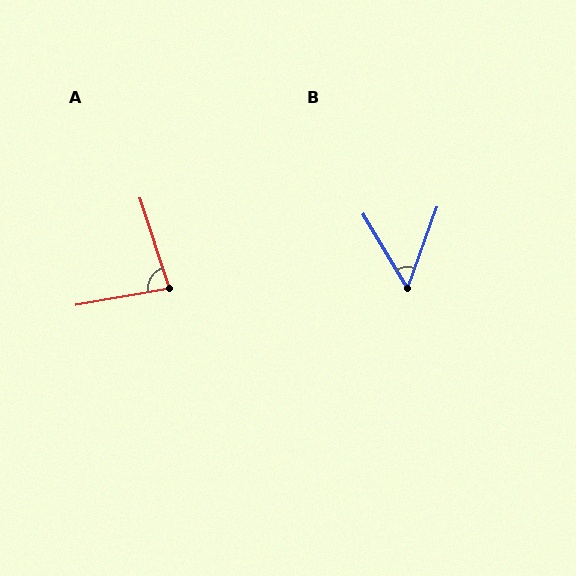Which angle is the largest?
A, at approximately 81 degrees.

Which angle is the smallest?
B, at approximately 51 degrees.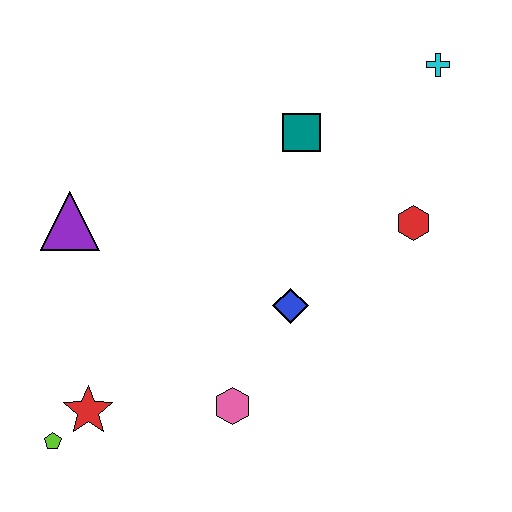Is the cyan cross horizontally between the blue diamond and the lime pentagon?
No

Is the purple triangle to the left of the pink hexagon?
Yes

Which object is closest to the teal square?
The red hexagon is closest to the teal square.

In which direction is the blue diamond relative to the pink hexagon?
The blue diamond is above the pink hexagon.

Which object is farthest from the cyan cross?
The lime pentagon is farthest from the cyan cross.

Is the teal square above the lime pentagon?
Yes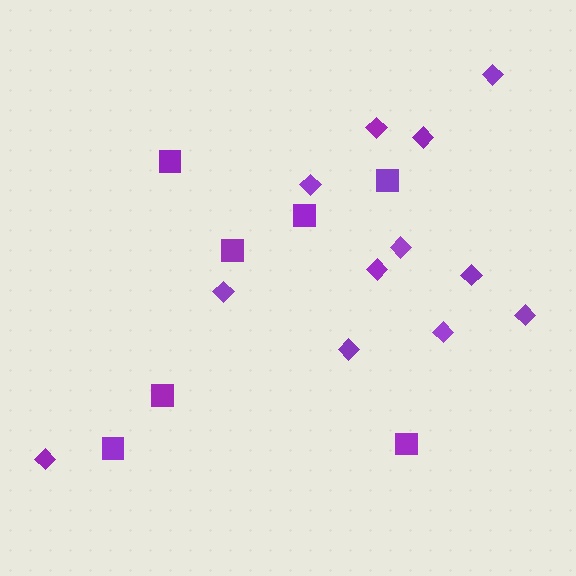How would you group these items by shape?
There are 2 groups: one group of squares (7) and one group of diamonds (12).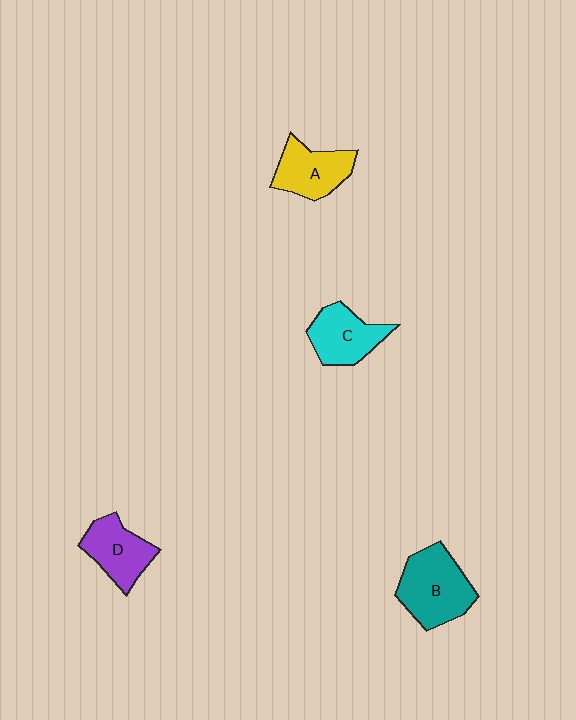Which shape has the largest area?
Shape B (teal).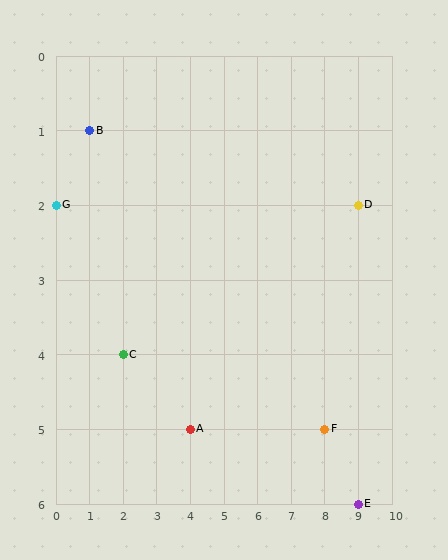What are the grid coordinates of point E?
Point E is at grid coordinates (9, 6).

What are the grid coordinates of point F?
Point F is at grid coordinates (8, 5).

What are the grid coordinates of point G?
Point G is at grid coordinates (0, 2).